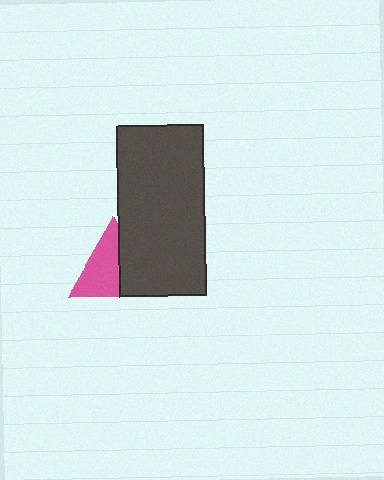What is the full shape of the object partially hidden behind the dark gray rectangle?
The partially hidden object is a pink triangle.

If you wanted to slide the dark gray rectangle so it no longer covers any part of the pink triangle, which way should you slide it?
Slide it right — that is the most direct way to separate the two shapes.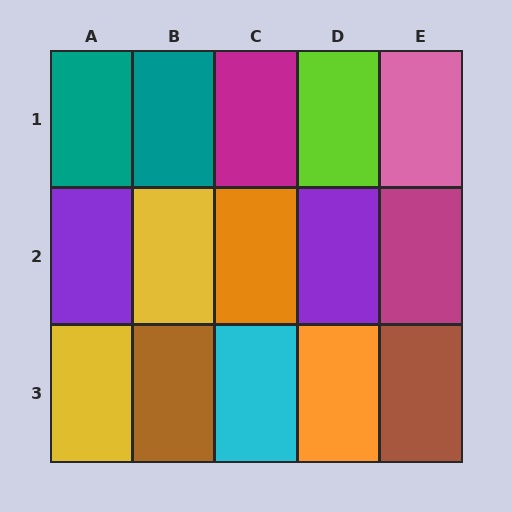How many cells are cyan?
1 cell is cyan.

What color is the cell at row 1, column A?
Teal.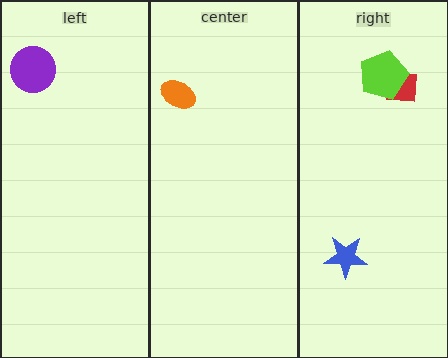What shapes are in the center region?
The orange ellipse.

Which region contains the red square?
The right region.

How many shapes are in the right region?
3.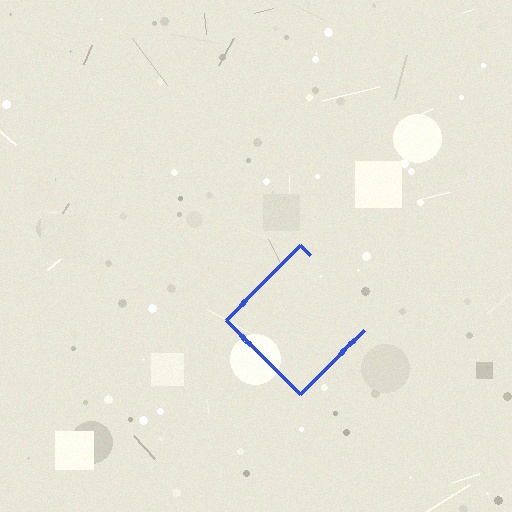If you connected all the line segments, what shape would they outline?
They would outline a diamond.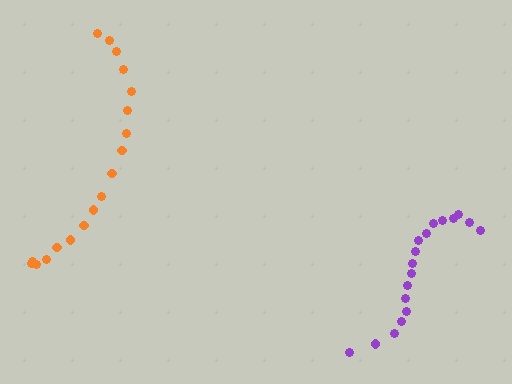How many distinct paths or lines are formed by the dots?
There are 2 distinct paths.